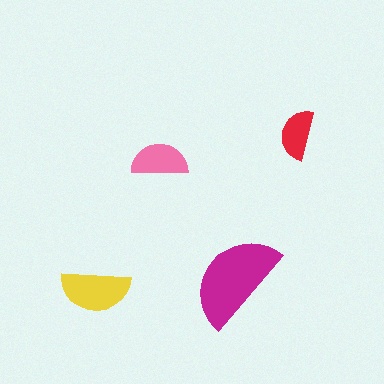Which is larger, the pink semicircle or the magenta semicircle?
The magenta one.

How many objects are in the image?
There are 4 objects in the image.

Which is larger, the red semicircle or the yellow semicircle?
The yellow one.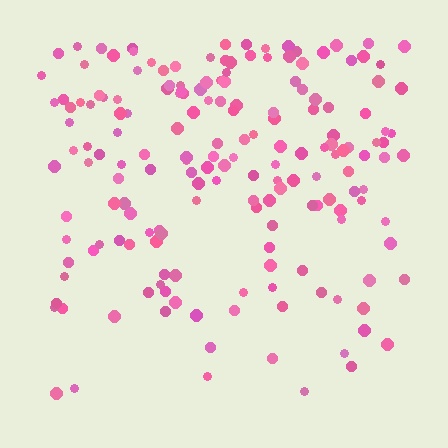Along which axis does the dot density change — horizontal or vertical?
Vertical.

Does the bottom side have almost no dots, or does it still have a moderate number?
Still a moderate number, just noticeably fewer than the top.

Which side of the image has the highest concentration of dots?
The top.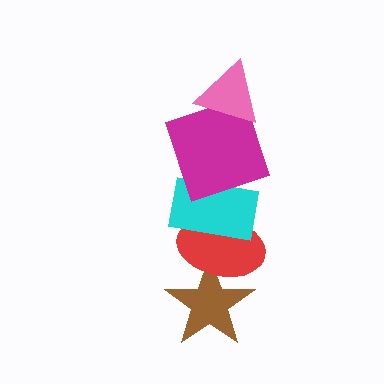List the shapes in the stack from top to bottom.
From top to bottom: the pink triangle, the magenta square, the cyan rectangle, the red ellipse, the brown star.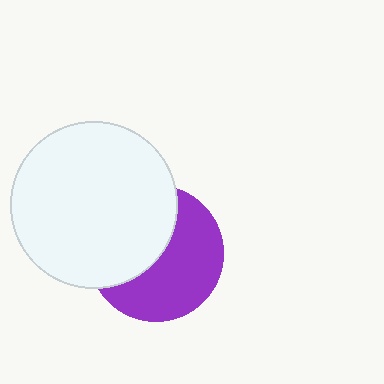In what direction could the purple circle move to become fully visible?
The purple circle could move toward the lower-right. That would shift it out from behind the white circle entirely.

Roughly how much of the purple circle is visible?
About half of it is visible (roughly 54%).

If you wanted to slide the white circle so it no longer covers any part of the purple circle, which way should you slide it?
Slide it toward the upper-left — that is the most direct way to separate the two shapes.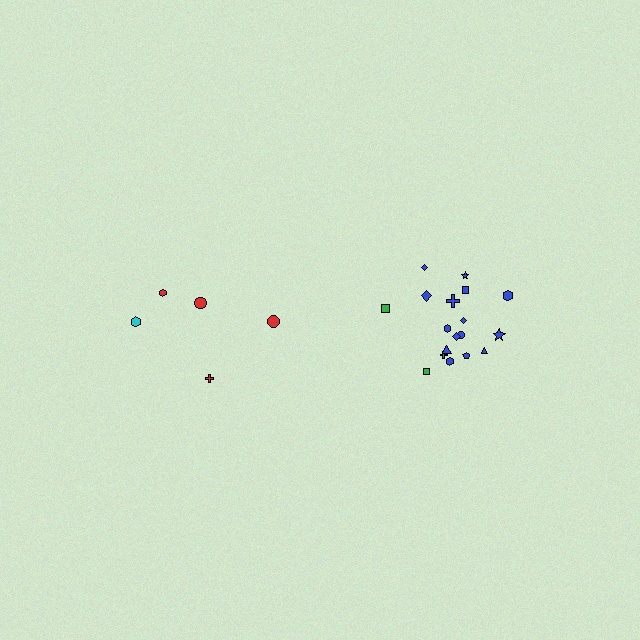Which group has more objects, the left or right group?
The right group.